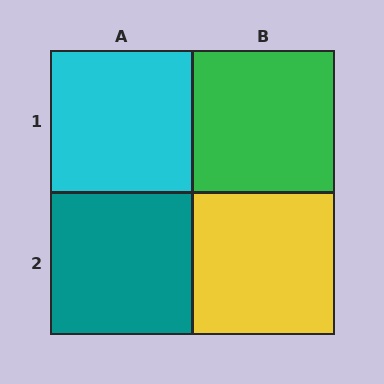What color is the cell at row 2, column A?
Teal.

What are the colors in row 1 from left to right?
Cyan, green.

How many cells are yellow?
1 cell is yellow.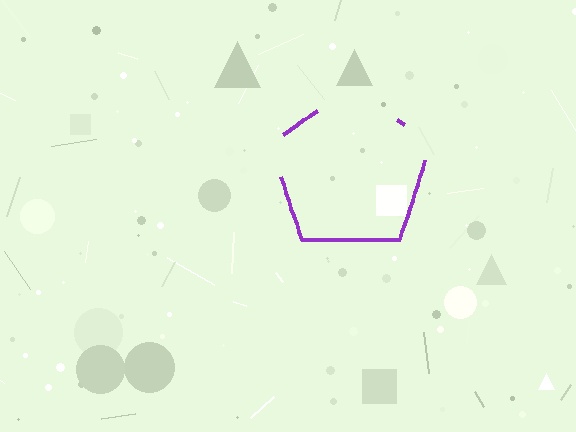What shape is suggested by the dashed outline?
The dashed outline suggests a pentagon.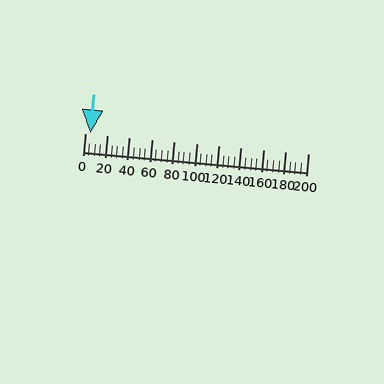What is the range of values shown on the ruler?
The ruler shows values from 0 to 200.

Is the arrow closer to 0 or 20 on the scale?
The arrow is closer to 0.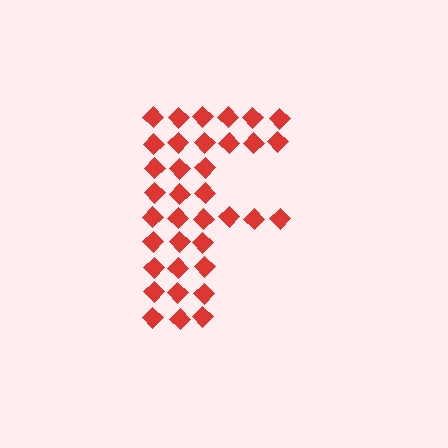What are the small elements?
The small elements are diamonds.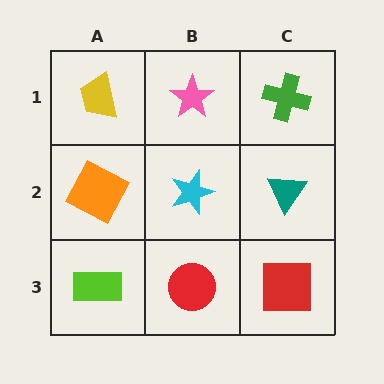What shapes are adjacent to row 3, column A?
An orange square (row 2, column A), a red circle (row 3, column B).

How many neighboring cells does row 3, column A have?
2.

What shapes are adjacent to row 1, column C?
A teal triangle (row 2, column C), a pink star (row 1, column B).